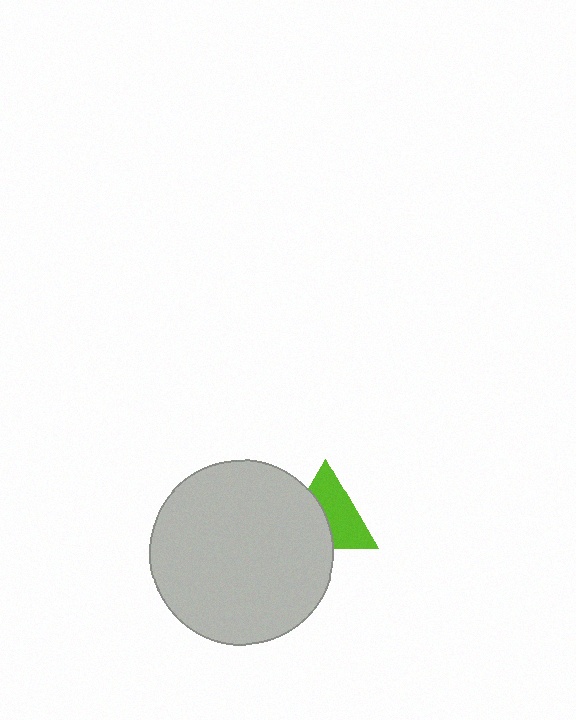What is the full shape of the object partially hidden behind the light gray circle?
The partially hidden object is a lime triangle.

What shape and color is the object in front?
The object in front is a light gray circle.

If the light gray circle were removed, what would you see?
You would see the complete lime triangle.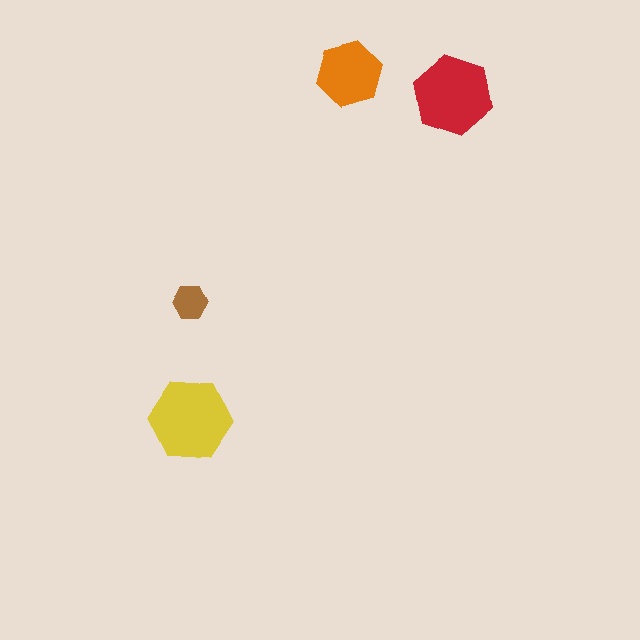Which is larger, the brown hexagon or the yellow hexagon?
The yellow one.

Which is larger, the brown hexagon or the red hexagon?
The red one.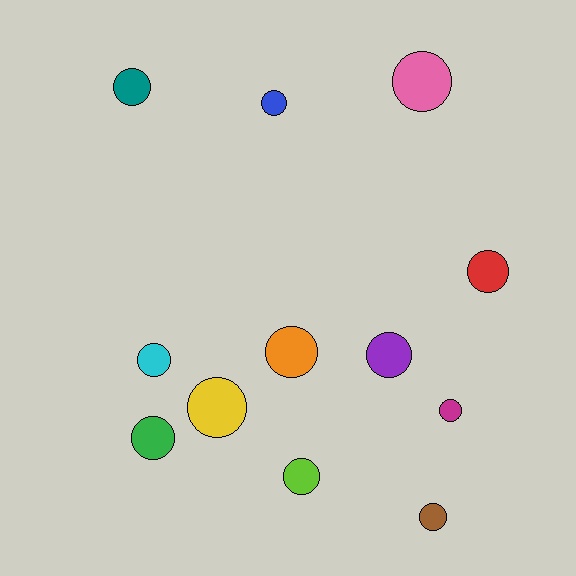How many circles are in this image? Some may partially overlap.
There are 12 circles.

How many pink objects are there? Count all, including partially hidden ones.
There is 1 pink object.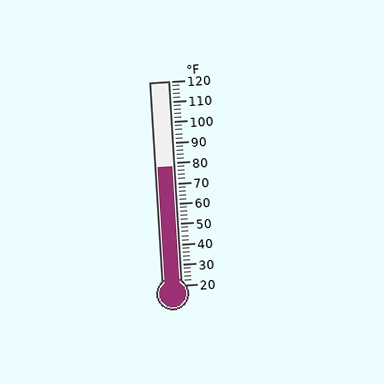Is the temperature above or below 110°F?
The temperature is below 110°F.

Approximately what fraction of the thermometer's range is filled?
The thermometer is filled to approximately 60% of its range.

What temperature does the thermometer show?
The thermometer shows approximately 78°F.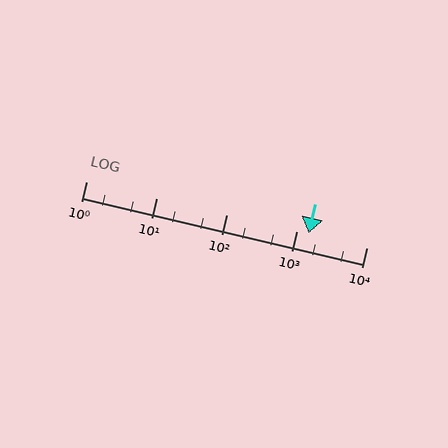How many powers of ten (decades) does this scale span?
The scale spans 4 decades, from 1 to 10000.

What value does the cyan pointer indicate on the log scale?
The pointer indicates approximately 1500.